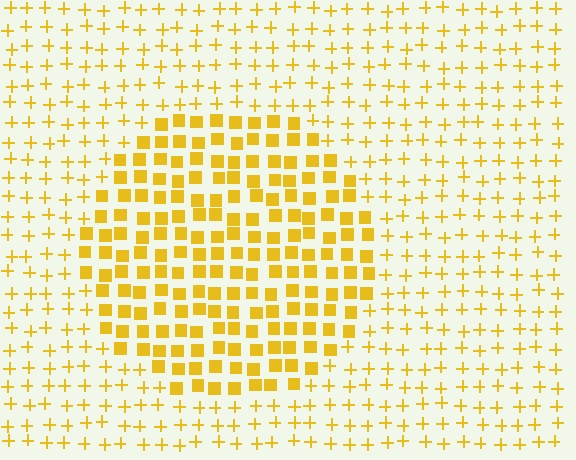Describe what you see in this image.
The image is filled with small yellow elements arranged in a uniform grid. A circle-shaped region contains squares, while the surrounding area contains plus signs. The boundary is defined purely by the change in element shape.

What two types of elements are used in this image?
The image uses squares inside the circle region and plus signs outside it.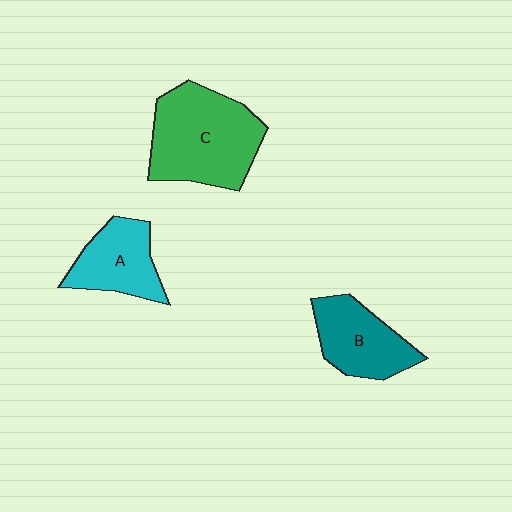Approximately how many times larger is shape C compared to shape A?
Approximately 1.7 times.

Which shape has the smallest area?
Shape A (cyan).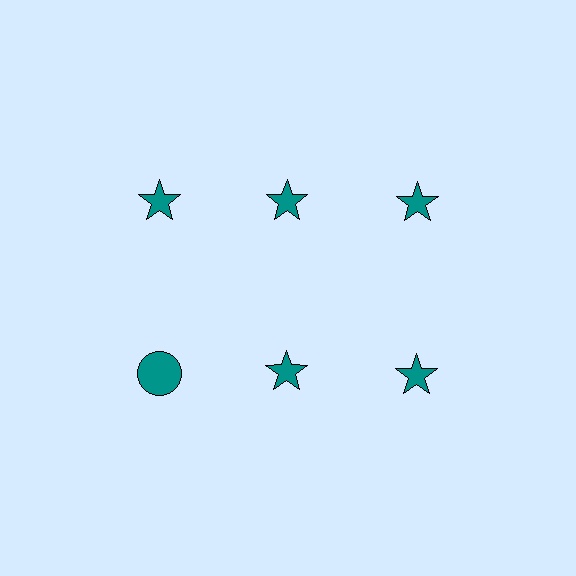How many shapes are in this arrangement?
There are 6 shapes arranged in a grid pattern.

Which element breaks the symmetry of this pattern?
The teal circle in the second row, leftmost column breaks the symmetry. All other shapes are teal stars.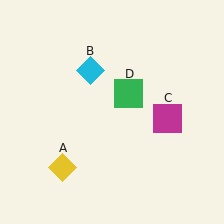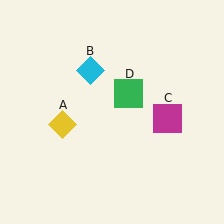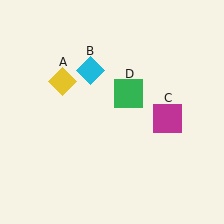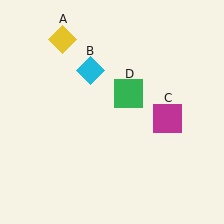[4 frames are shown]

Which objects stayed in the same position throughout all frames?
Cyan diamond (object B) and magenta square (object C) and green square (object D) remained stationary.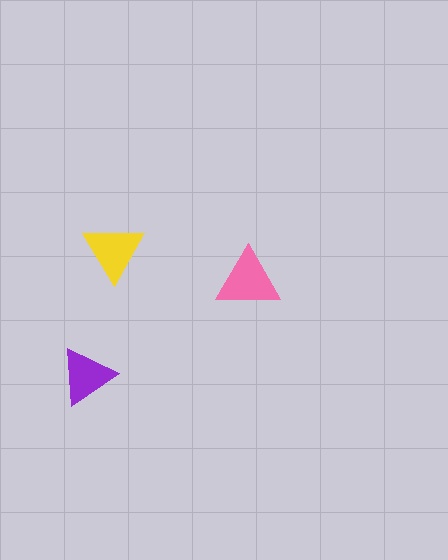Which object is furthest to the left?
The purple triangle is leftmost.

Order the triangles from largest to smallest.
the pink one, the yellow one, the purple one.